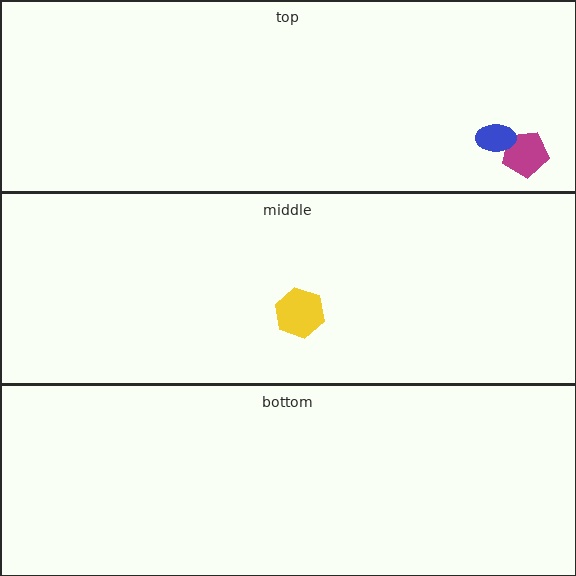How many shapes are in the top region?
2.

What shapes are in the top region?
The magenta pentagon, the blue ellipse.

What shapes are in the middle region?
The yellow hexagon.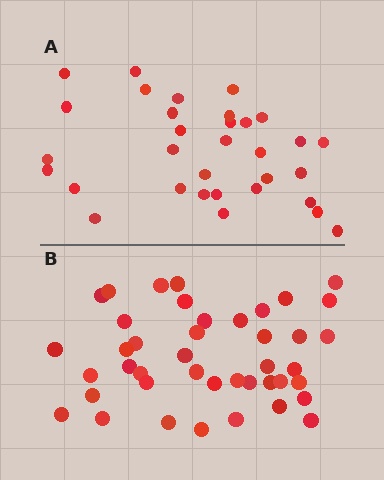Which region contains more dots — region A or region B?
Region B (the bottom region) has more dots.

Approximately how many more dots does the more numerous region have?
Region B has roughly 10 or so more dots than region A.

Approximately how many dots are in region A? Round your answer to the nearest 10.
About 30 dots. (The exact count is 32, which rounds to 30.)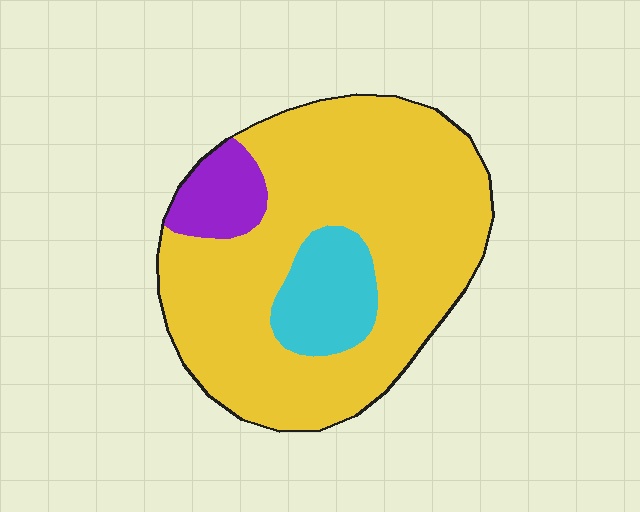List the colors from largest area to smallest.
From largest to smallest: yellow, cyan, purple.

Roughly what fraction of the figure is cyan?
Cyan takes up about one eighth (1/8) of the figure.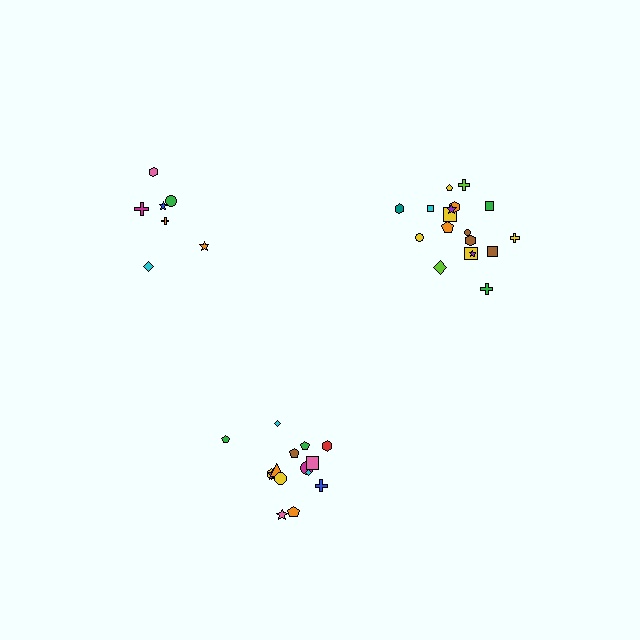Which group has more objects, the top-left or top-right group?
The top-right group.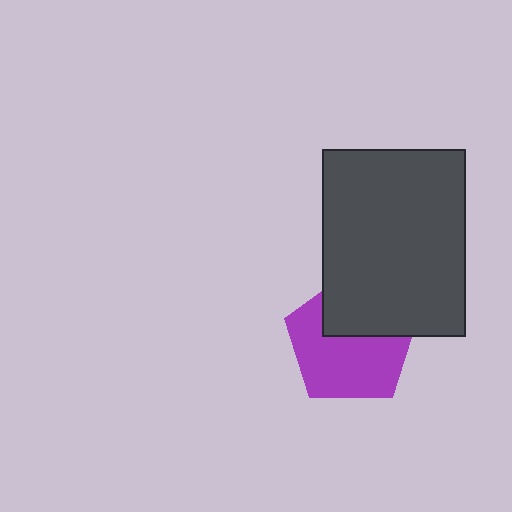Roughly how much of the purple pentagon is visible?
About half of it is visible (roughly 62%).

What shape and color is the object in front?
The object in front is a dark gray rectangle.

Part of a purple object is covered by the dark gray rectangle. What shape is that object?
It is a pentagon.